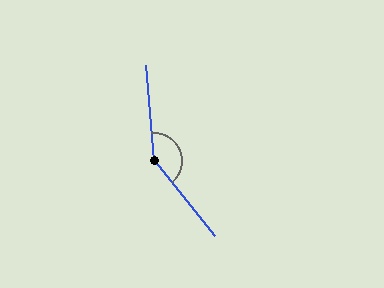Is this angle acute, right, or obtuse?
It is obtuse.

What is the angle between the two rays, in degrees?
Approximately 145 degrees.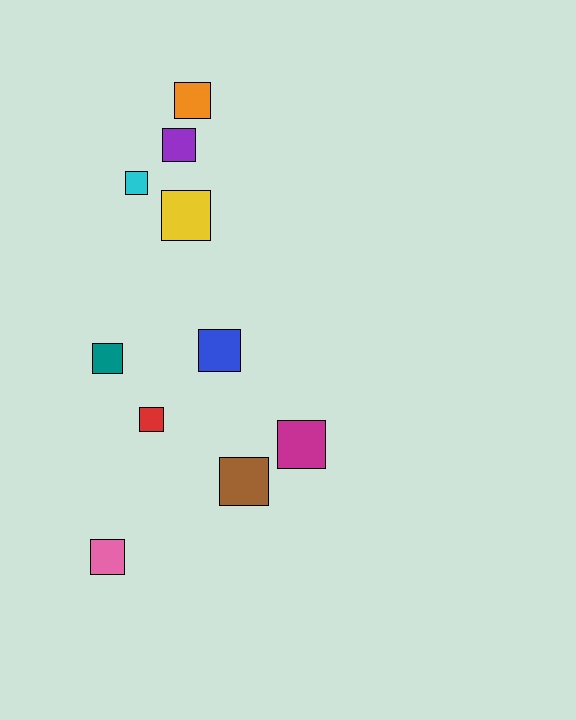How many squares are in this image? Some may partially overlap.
There are 10 squares.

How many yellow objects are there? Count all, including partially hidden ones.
There is 1 yellow object.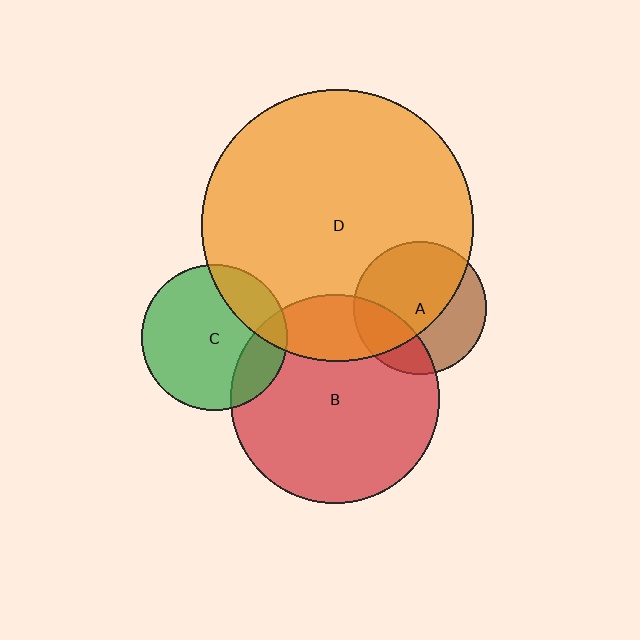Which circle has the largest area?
Circle D (orange).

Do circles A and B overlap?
Yes.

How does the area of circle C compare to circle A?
Approximately 1.2 times.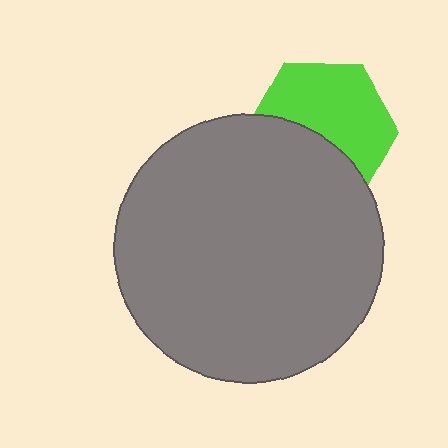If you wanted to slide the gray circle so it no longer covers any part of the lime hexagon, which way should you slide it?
Slide it down — that is the most direct way to separate the two shapes.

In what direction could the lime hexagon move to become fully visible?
The lime hexagon could move up. That would shift it out from behind the gray circle entirely.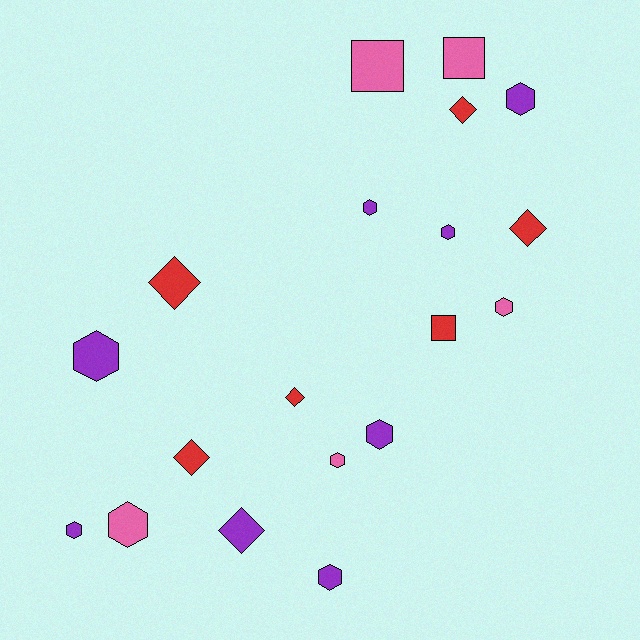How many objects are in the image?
There are 19 objects.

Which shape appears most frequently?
Hexagon, with 10 objects.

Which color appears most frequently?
Purple, with 8 objects.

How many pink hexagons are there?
There are 3 pink hexagons.